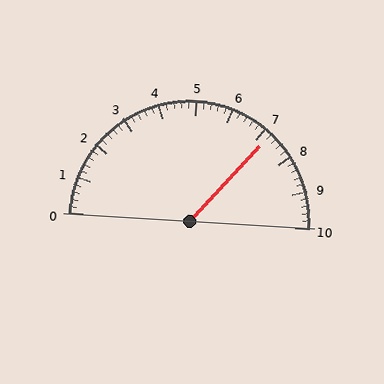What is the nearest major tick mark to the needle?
The nearest major tick mark is 7.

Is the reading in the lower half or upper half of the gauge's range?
The reading is in the upper half of the range (0 to 10).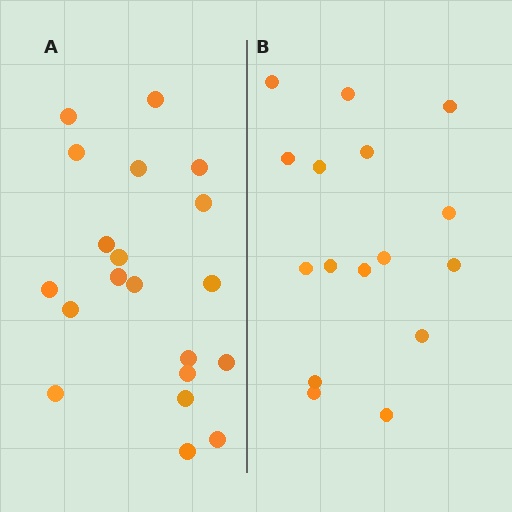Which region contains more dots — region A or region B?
Region A (the left region) has more dots.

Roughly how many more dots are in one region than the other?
Region A has about 4 more dots than region B.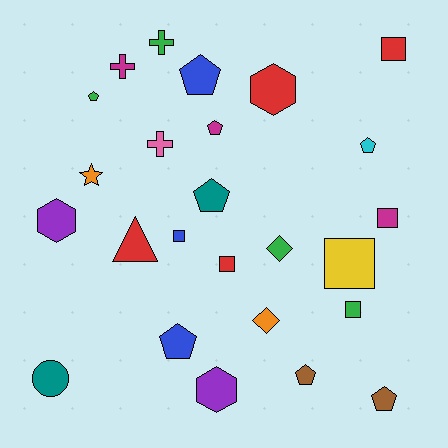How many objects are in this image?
There are 25 objects.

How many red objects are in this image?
There are 4 red objects.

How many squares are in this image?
There are 6 squares.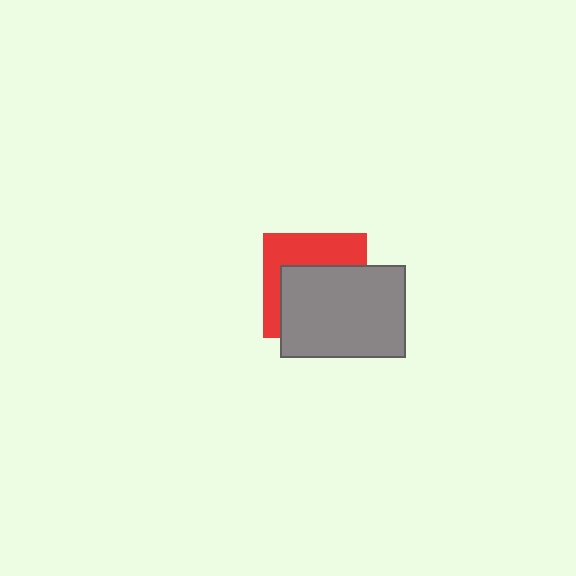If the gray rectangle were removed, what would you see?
You would see the complete red square.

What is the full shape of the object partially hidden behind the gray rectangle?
The partially hidden object is a red square.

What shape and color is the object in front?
The object in front is a gray rectangle.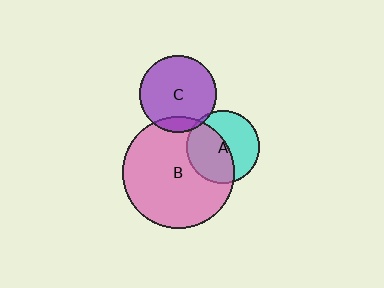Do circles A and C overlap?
Yes.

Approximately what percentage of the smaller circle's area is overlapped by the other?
Approximately 5%.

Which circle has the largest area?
Circle B (pink).